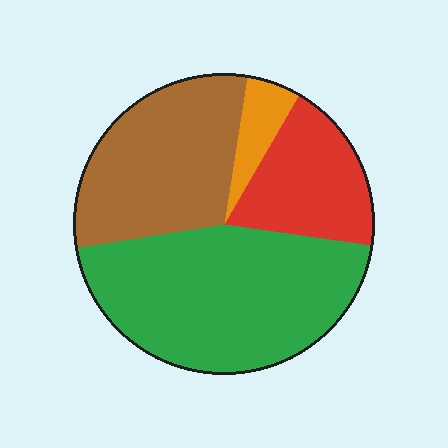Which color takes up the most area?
Green, at roughly 45%.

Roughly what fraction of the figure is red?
Red takes up about one fifth (1/5) of the figure.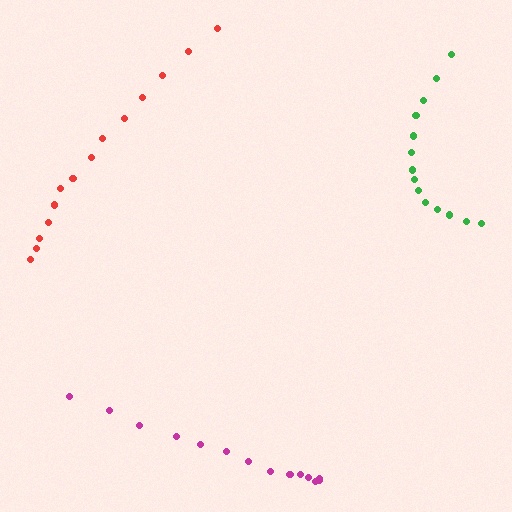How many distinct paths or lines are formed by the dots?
There are 3 distinct paths.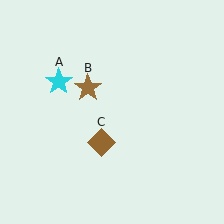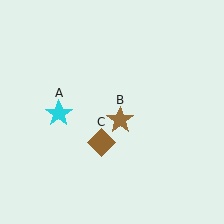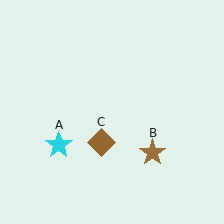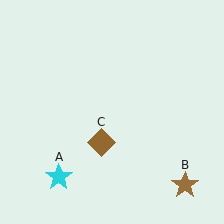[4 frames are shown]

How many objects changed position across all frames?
2 objects changed position: cyan star (object A), brown star (object B).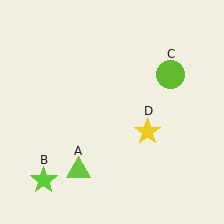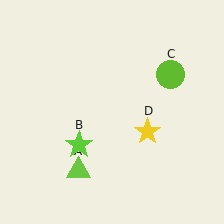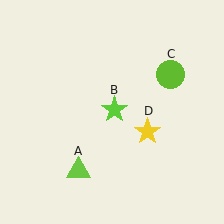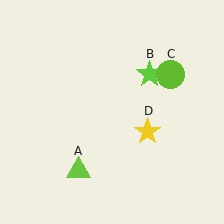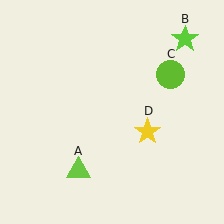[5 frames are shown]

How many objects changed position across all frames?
1 object changed position: lime star (object B).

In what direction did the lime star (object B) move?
The lime star (object B) moved up and to the right.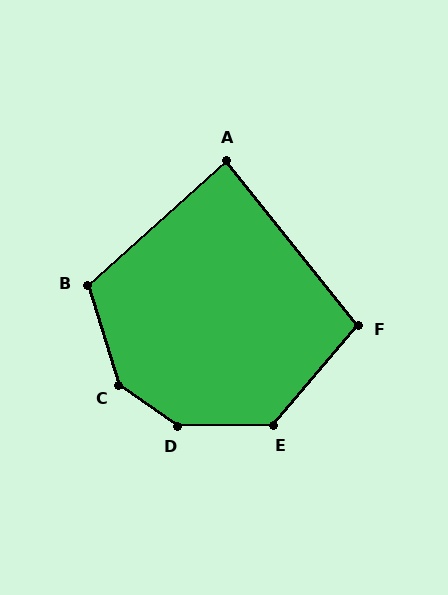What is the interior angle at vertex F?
Approximately 101 degrees (obtuse).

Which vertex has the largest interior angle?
D, at approximately 144 degrees.